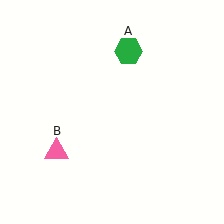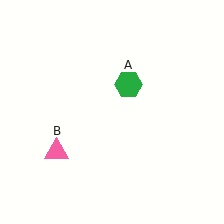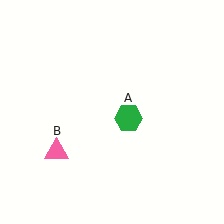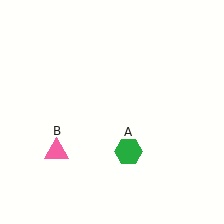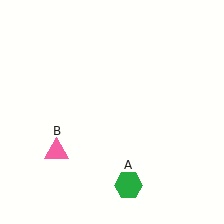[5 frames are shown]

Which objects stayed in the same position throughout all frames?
Pink triangle (object B) remained stationary.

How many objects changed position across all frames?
1 object changed position: green hexagon (object A).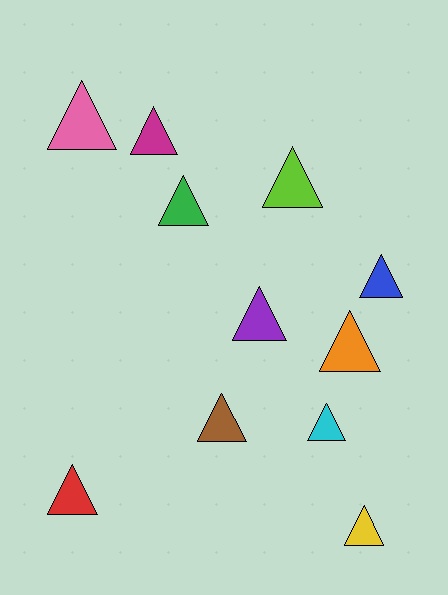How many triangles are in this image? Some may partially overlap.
There are 11 triangles.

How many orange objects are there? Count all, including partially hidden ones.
There is 1 orange object.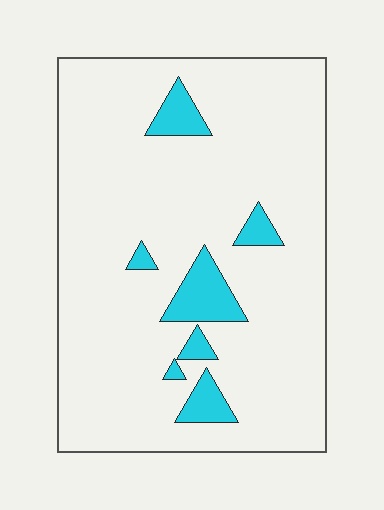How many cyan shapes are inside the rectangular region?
7.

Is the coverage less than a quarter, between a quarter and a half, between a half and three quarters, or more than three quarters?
Less than a quarter.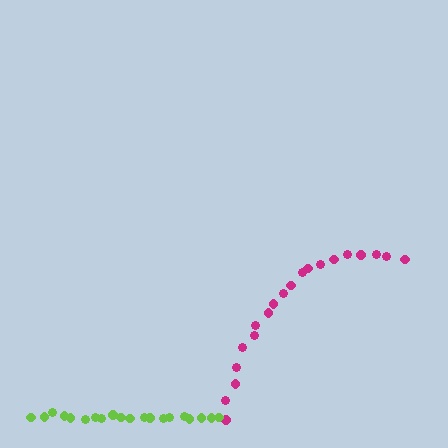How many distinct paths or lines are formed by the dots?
There are 2 distinct paths.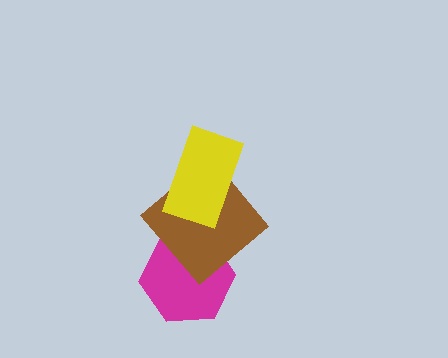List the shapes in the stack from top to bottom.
From top to bottom: the yellow rectangle, the brown diamond, the magenta hexagon.